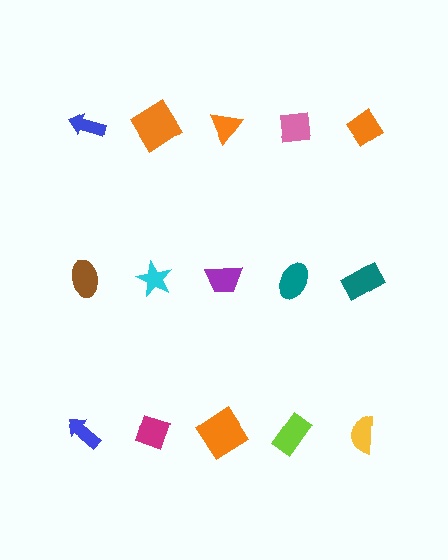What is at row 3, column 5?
A yellow semicircle.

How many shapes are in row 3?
5 shapes.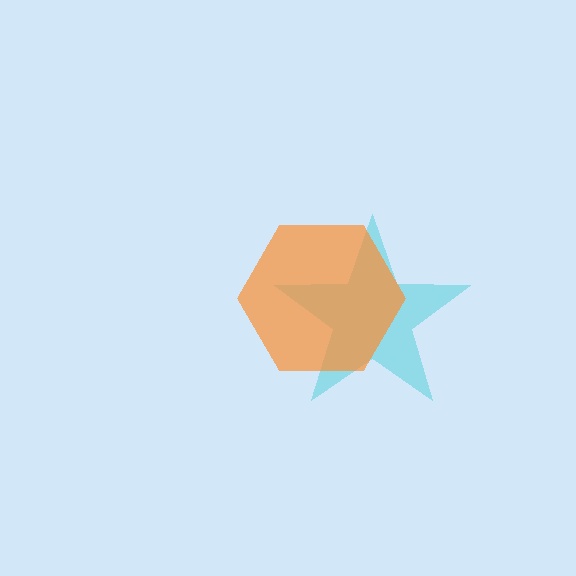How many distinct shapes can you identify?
There are 2 distinct shapes: a cyan star, an orange hexagon.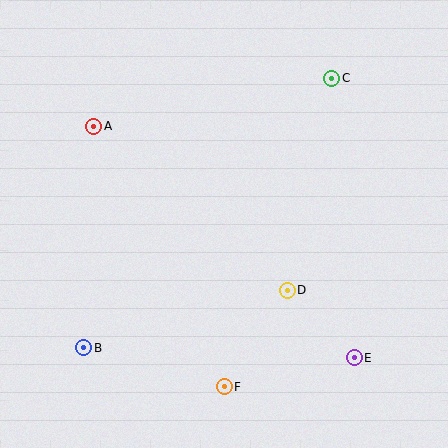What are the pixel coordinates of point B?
Point B is at (84, 348).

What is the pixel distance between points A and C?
The distance between A and C is 243 pixels.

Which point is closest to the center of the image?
Point D at (287, 290) is closest to the center.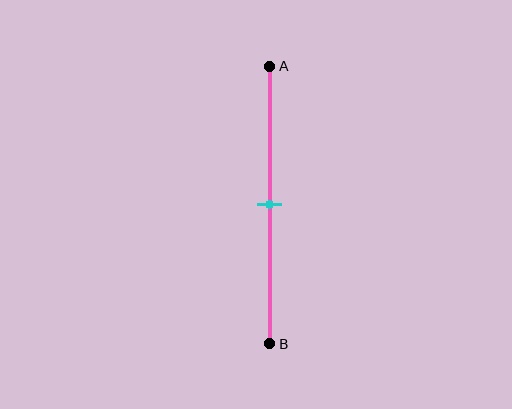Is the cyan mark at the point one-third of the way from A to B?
No, the mark is at about 50% from A, not at the 33% one-third point.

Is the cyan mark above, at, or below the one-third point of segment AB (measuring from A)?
The cyan mark is below the one-third point of segment AB.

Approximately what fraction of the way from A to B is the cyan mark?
The cyan mark is approximately 50% of the way from A to B.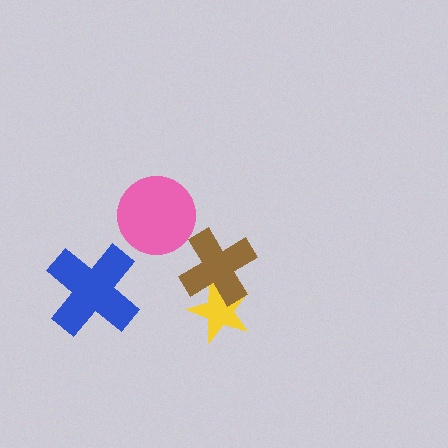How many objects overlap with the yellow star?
1 object overlaps with the yellow star.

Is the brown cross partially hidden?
No, no other shape covers it.